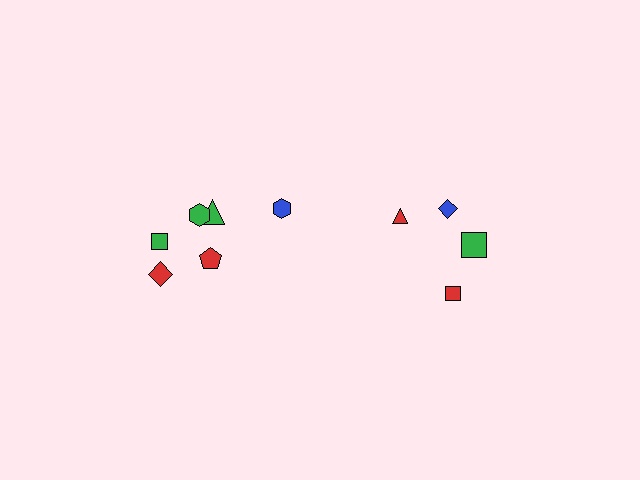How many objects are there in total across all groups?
There are 10 objects.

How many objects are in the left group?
There are 6 objects.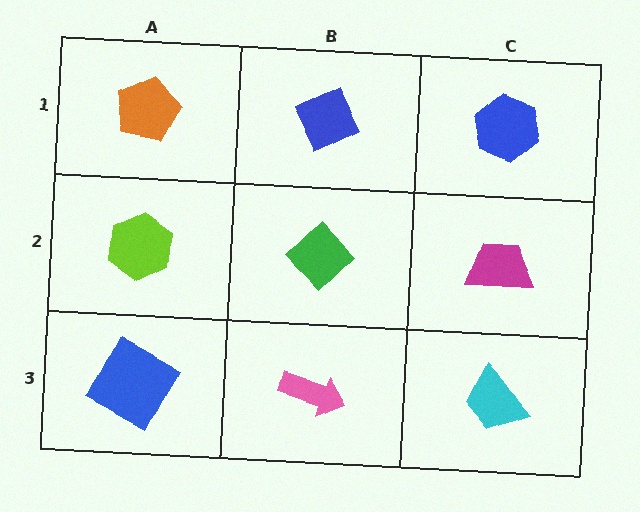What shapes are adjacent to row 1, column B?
A green diamond (row 2, column B), an orange pentagon (row 1, column A), a blue hexagon (row 1, column C).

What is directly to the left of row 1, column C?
A blue diamond.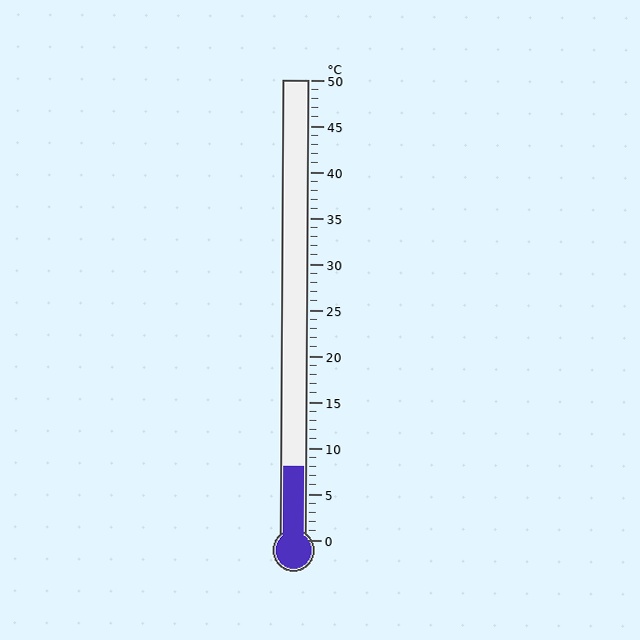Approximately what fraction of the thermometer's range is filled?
The thermometer is filled to approximately 15% of its range.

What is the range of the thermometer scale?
The thermometer scale ranges from 0°C to 50°C.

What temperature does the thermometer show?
The thermometer shows approximately 8°C.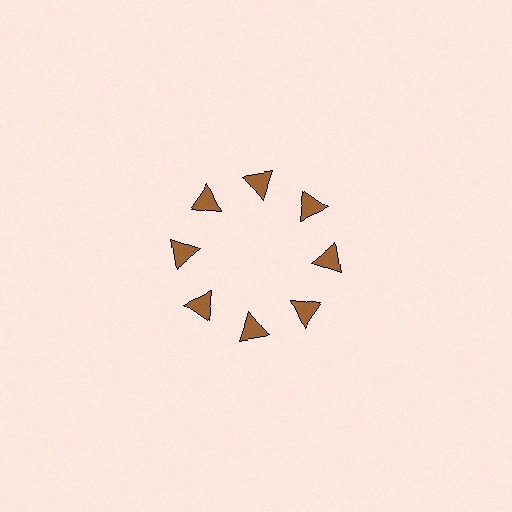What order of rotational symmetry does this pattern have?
This pattern has 8-fold rotational symmetry.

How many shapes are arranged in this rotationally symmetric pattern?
There are 8 shapes, arranged in 8 groups of 1.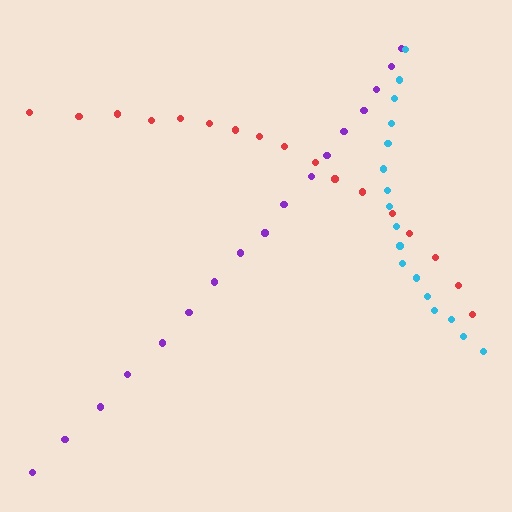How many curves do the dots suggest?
There are 3 distinct paths.